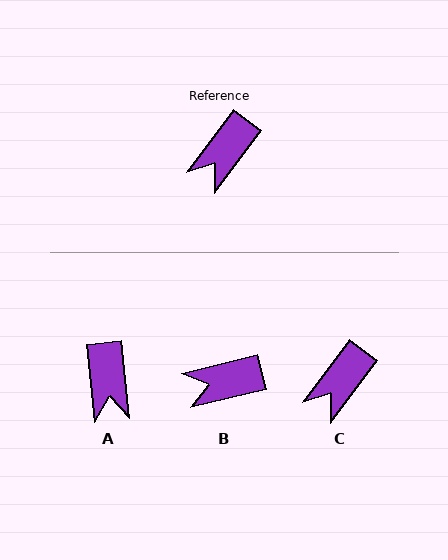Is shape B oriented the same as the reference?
No, it is off by about 40 degrees.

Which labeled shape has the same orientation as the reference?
C.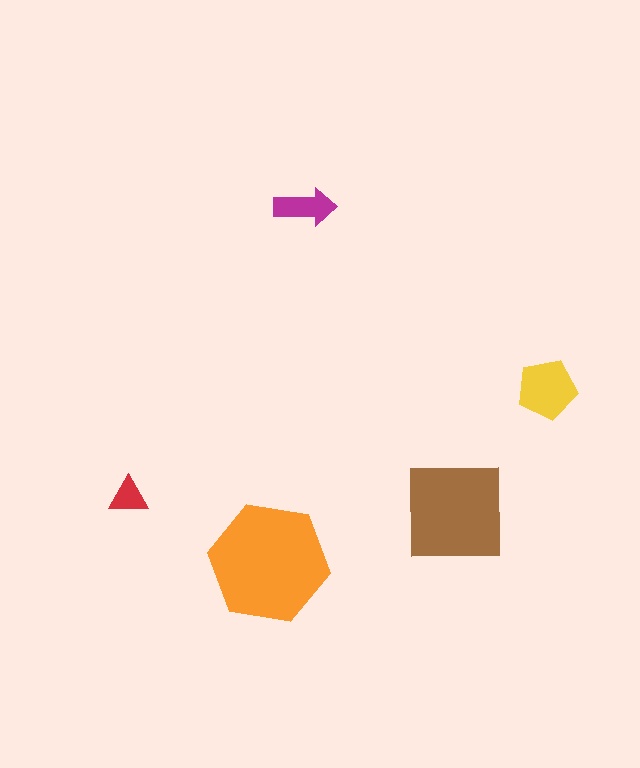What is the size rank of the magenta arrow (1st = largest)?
4th.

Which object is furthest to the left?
The red triangle is leftmost.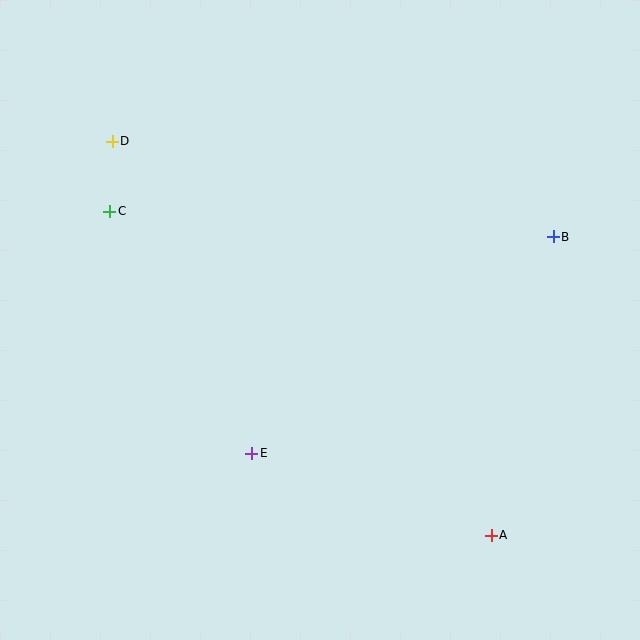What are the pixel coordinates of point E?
Point E is at (252, 453).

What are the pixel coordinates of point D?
Point D is at (112, 141).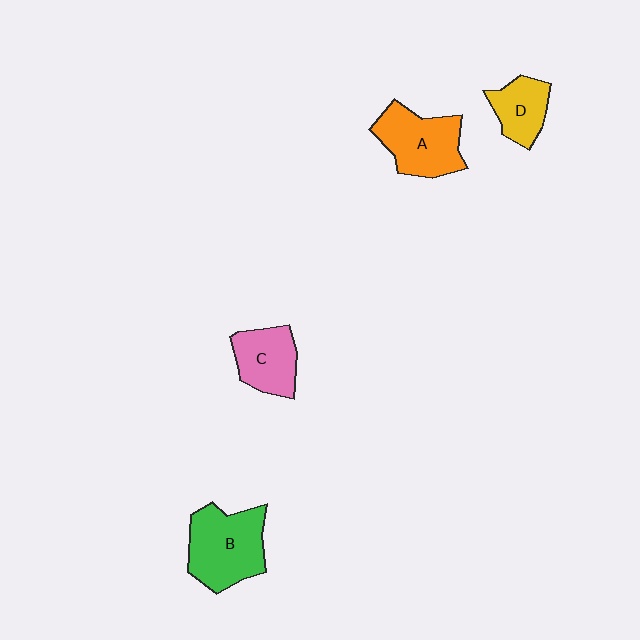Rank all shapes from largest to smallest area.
From largest to smallest: B (green), A (orange), C (pink), D (yellow).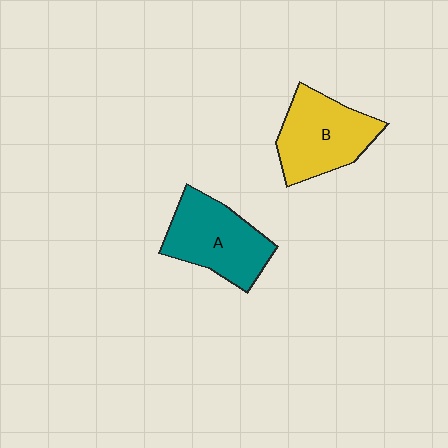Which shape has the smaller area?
Shape B (yellow).